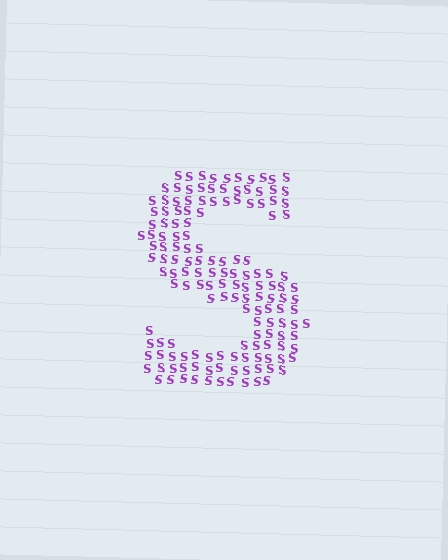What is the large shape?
The large shape is the letter S.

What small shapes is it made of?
It is made of small letter S's.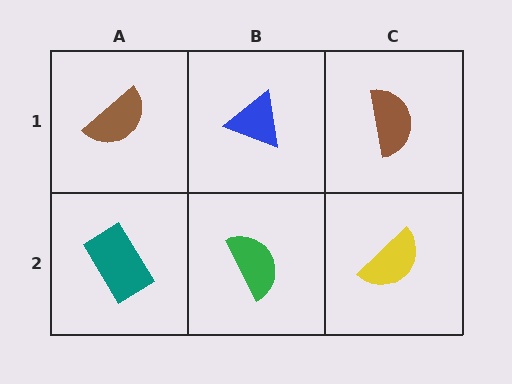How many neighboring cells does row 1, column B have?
3.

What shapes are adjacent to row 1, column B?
A green semicircle (row 2, column B), a brown semicircle (row 1, column A), a brown semicircle (row 1, column C).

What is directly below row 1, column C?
A yellow semicircle.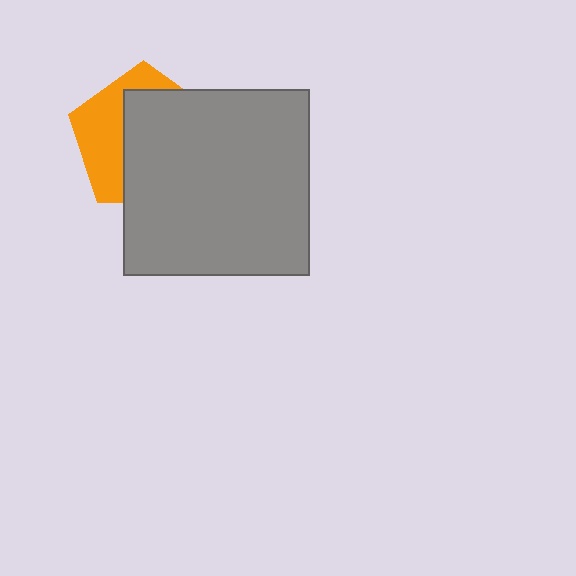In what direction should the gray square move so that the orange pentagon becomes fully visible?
The gray square should move right. That is the shortest direction to clear the overlap and leave the orange pentagon fully visible.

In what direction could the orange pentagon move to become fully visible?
The orange pentagon could move left. That would shift it out from behind the gray square entirely.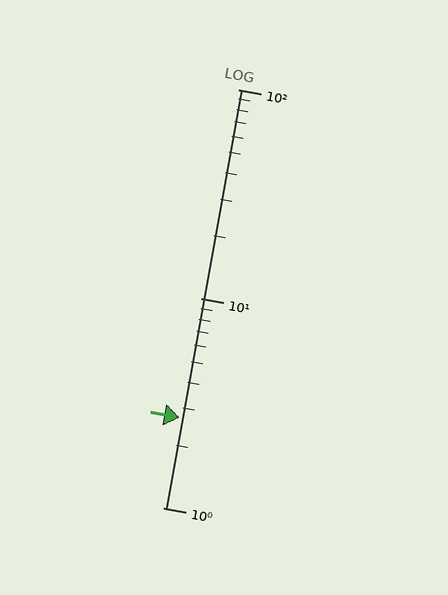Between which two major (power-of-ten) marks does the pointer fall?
The pointer is between 1 and 10.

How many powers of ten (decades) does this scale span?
The scale spans 2 decades, from 1 to 100.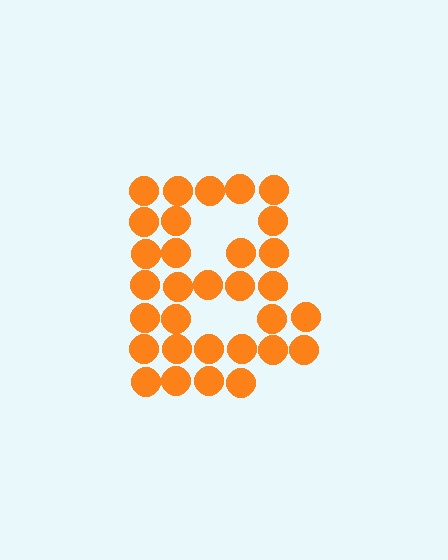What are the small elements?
The small elements are circles.